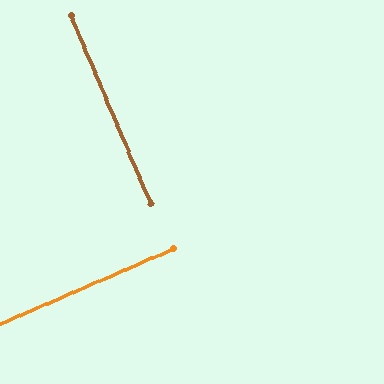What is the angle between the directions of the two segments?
Approximately 90 degrees.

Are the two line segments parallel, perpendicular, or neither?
Perpendicular — they meet at approximately 90°.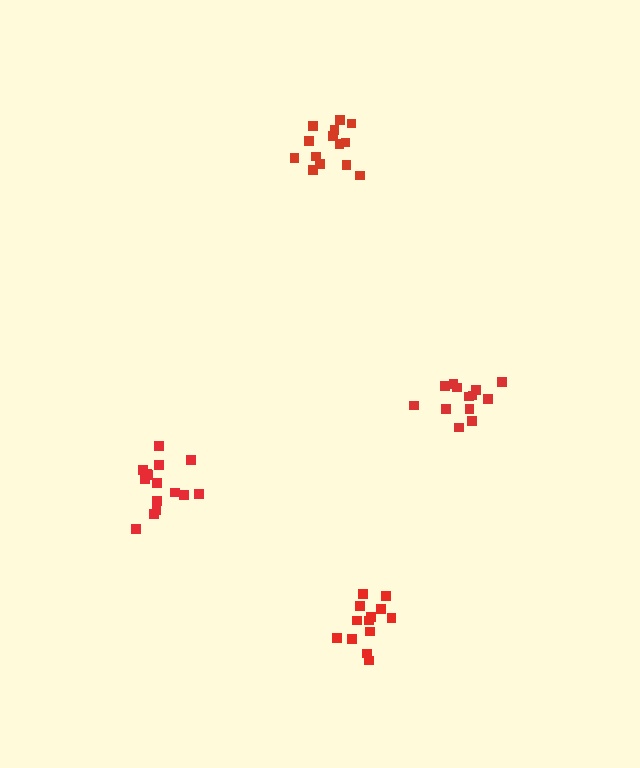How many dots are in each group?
Group 1: 13 dots, Group 2: 13 dots, Group 3: 15 dots, Group 4: 14 dots (55 total).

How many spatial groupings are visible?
There are 4 spatial groupings.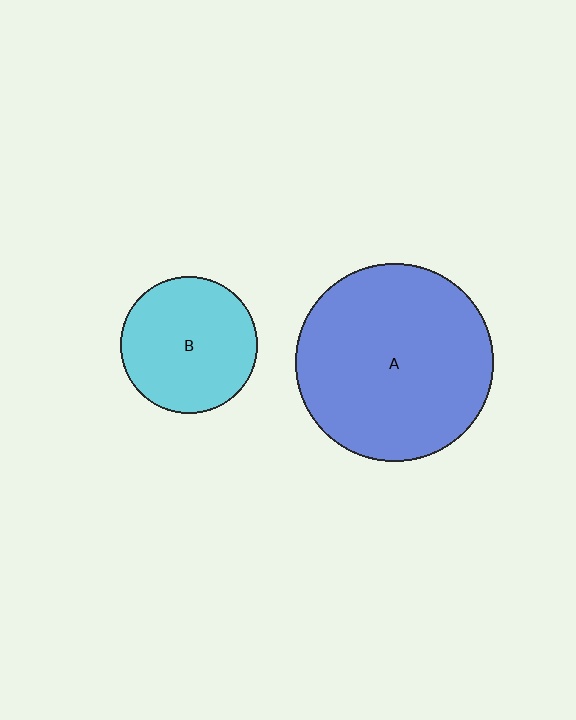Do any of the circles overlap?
No, none of the circles overlap.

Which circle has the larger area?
Circle A (blue).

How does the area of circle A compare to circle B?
Approximately 2.1 times.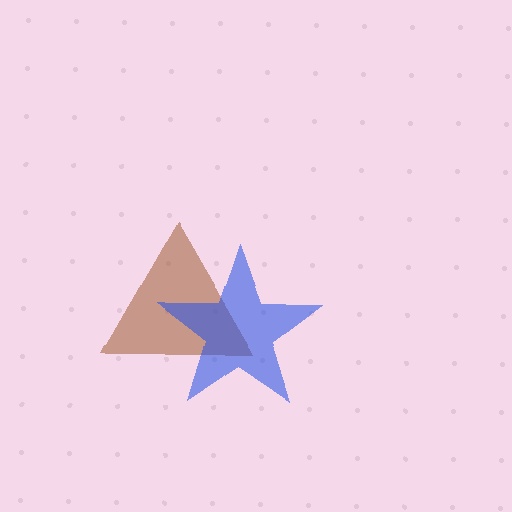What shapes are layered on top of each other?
The layered shapes are: a brown triangle, a blue star.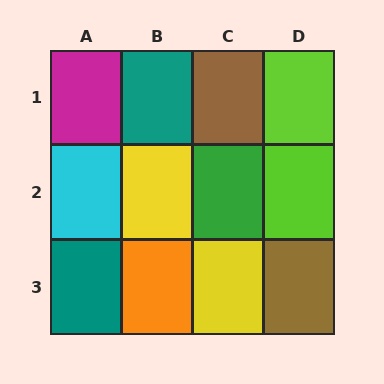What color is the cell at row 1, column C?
Brown.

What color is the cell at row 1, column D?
Lime.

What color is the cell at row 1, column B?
Teal.